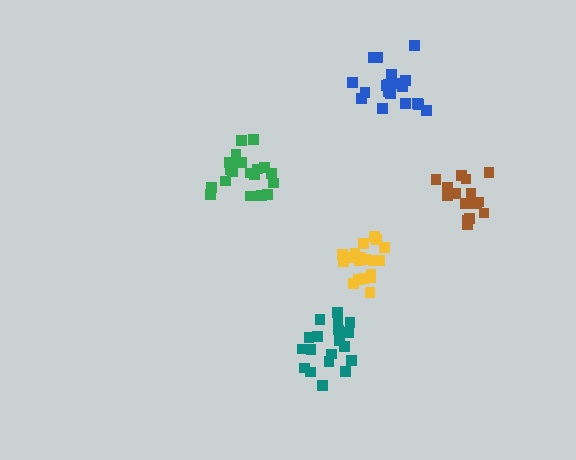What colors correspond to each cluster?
The clusters are colored: brown, yellow, green, blue, teal.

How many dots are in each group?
Group 1: 15 dots, Group 2: 20 dots, Group 3: 20 dots, Group 4: 20 dots, Group 5: 20 dots (95 total).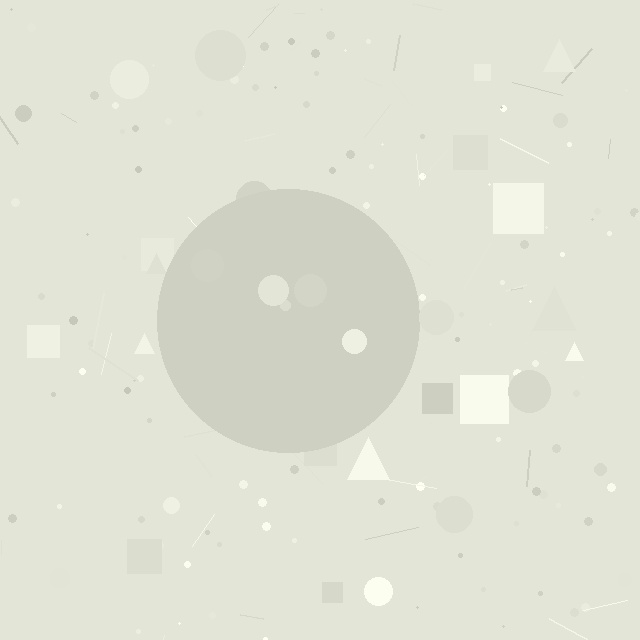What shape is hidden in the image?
A circle is hidden in the image.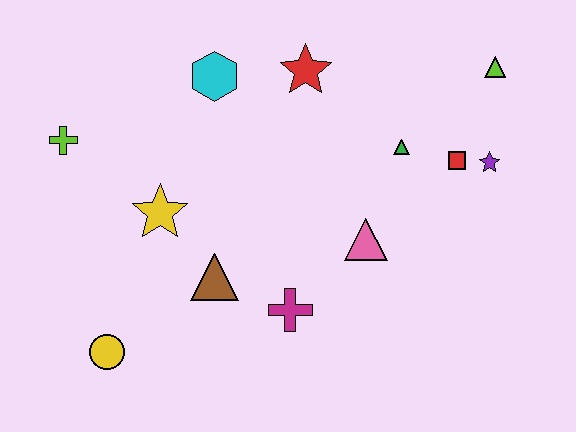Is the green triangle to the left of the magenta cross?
No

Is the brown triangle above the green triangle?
No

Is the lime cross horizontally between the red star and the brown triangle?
No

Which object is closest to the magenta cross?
The brown triangle is closest to the magenta cross.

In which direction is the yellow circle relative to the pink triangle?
The yellow circle is to the left of the pink triangle.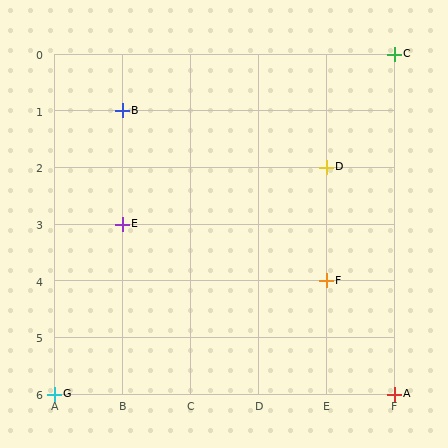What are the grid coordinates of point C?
Point C is at grid coordinates (F, 0).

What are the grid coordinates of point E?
Point E is at grid coordinates (B, 3).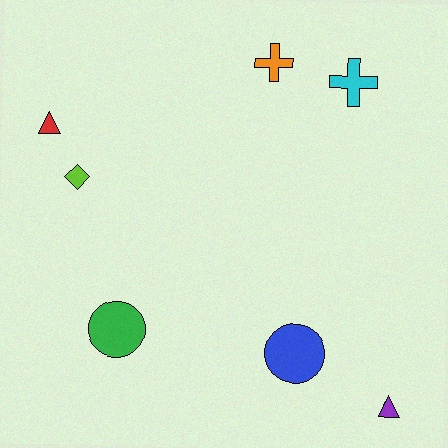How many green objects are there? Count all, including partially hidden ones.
There is 1 green object.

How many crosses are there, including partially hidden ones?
There are 2 crosses.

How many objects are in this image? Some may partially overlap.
There are 7 objects.